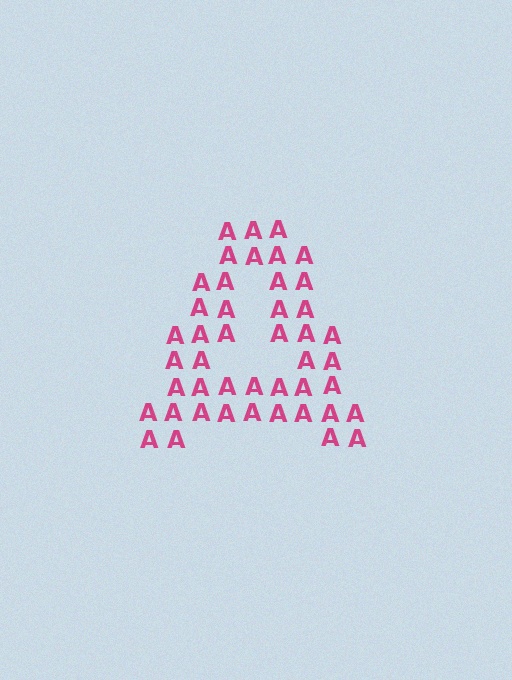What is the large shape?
The large shape is the letter A.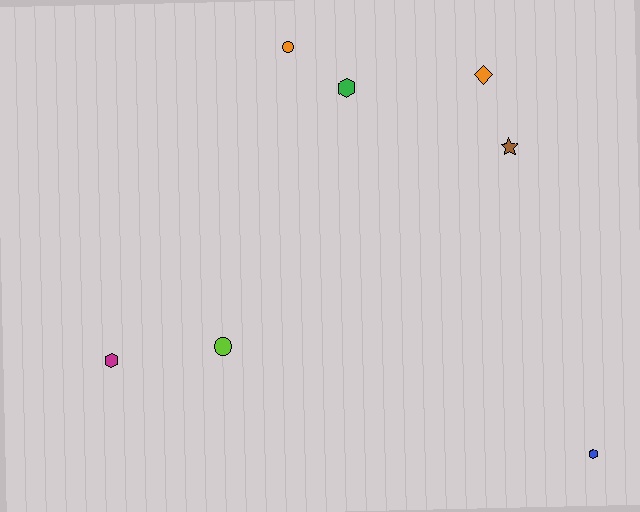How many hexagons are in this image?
There are 3 hexagons.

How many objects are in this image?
There are 7 objects.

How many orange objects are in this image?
There are 2 orange objects.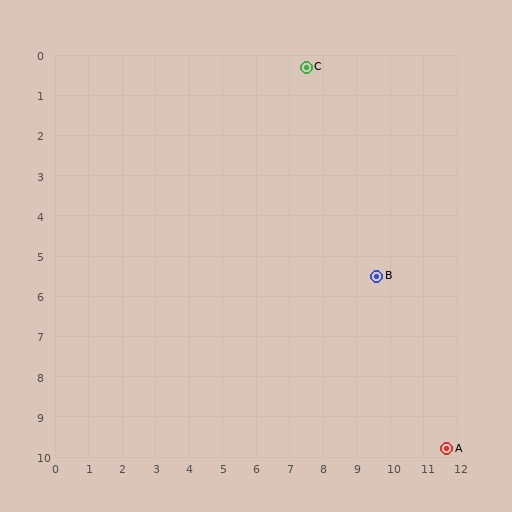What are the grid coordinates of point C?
Point C is at approximately (7.5, 0.3).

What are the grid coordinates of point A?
Point A is at approximately (11.7, 9.8).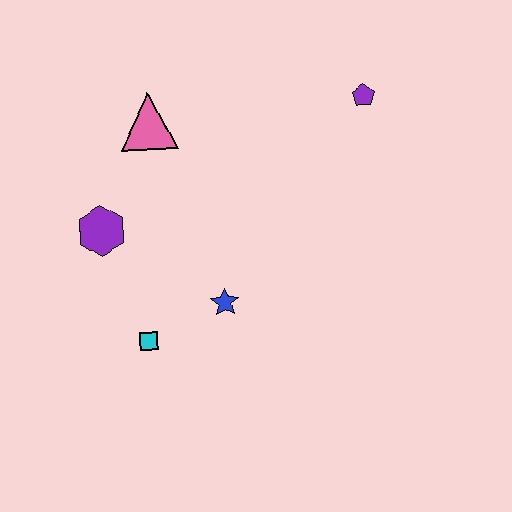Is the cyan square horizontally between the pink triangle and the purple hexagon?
Yes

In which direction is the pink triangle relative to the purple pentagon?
The pink triangle is to the left of the purple pentagon.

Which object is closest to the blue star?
The cyan square is closest to the blue star.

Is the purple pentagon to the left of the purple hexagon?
No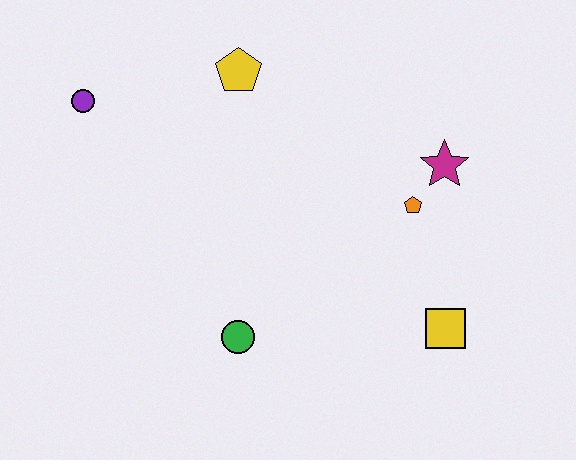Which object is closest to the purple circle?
The yellow pentagon is closest to the purple circle.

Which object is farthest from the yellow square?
The purple circle is farthest from the yellow square.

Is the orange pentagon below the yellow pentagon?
Yes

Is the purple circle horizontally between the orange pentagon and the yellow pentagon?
No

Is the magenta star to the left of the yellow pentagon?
No